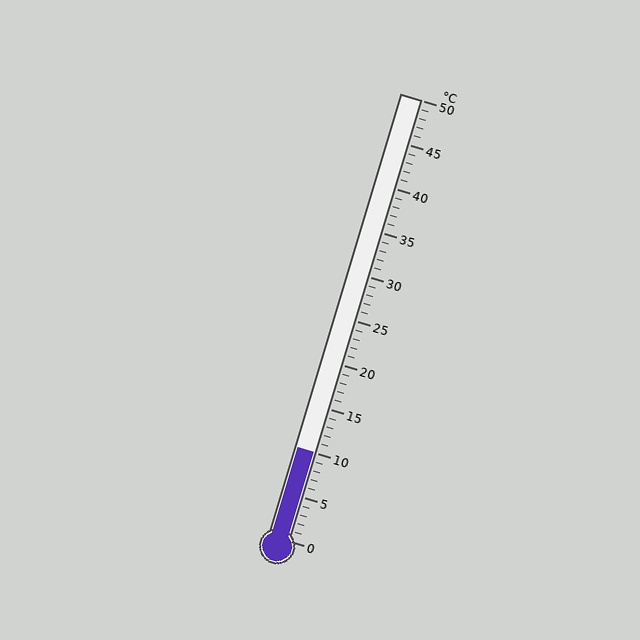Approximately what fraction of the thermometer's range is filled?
The thermometer is filled to approximately 20% of its range.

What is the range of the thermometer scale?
The thermometer scale ranges from 0°C to 50°C.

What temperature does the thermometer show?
The thermometer shows approximately 10°C.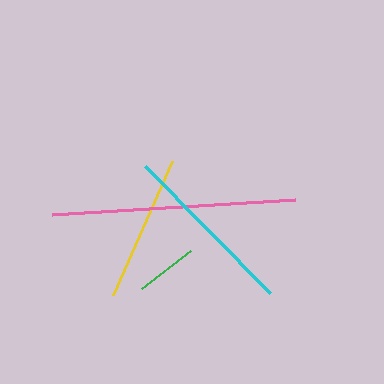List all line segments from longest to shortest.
From longest to shortest: pink, cyan, yellow, green.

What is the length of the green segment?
The green segment is approximately 62 pixels long.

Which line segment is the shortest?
The green line is the shortest at approximately 62 pixels.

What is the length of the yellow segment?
The yellow segment is approximately 147 pixels long.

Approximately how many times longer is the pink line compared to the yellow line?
The pink line is approximately 1.7 times the length of the yellow line.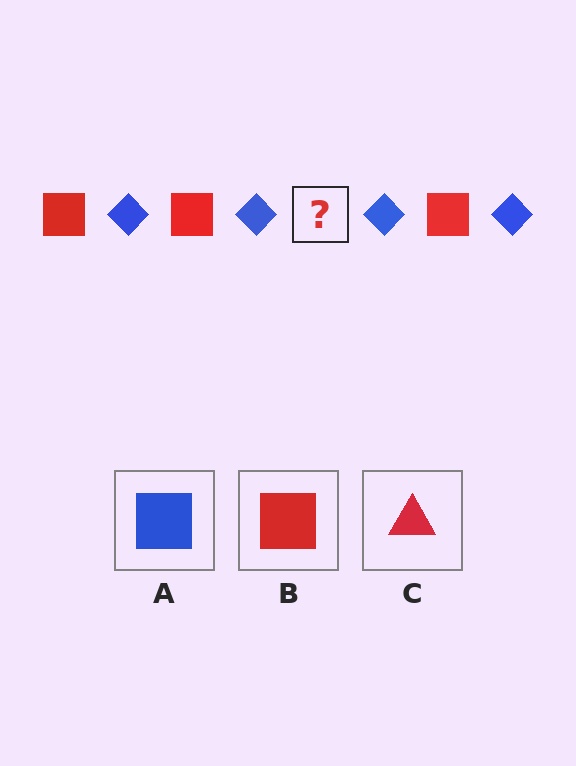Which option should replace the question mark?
Option B.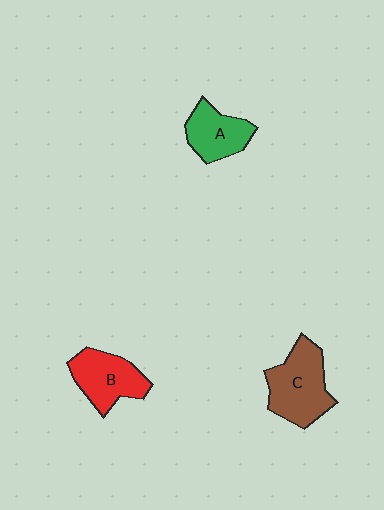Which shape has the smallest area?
Shape A (green).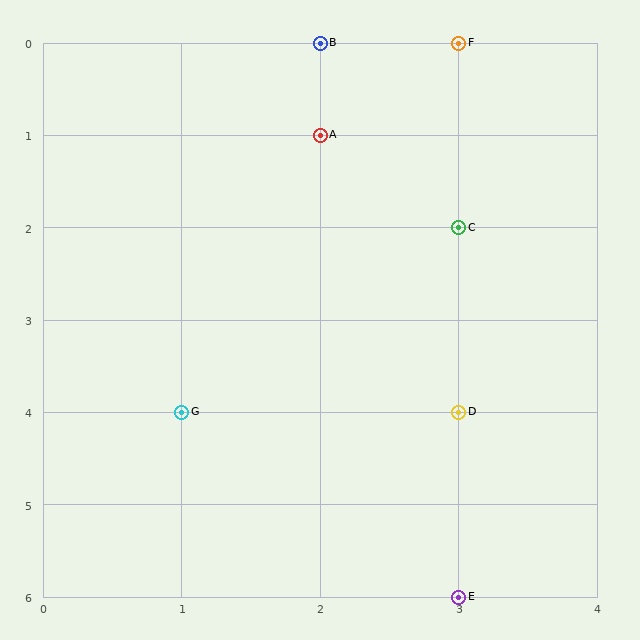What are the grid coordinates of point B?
Point B is at grid coordinates (2, 0).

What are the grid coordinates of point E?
Point E is at grid coordinates (3, 6).